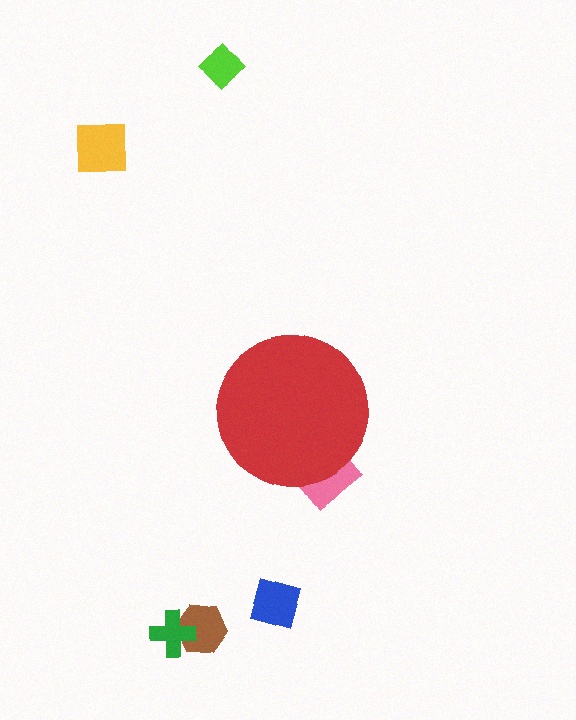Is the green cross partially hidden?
No, the green cross is fully visible.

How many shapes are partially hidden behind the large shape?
1 shape is partially hidden.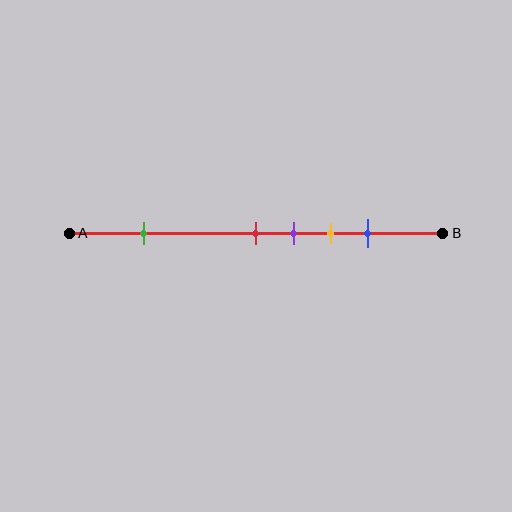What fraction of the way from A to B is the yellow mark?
The yellow mark is approximately 70% (0.7) of the way from A to B.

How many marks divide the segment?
There are 5 marks dividing the segment.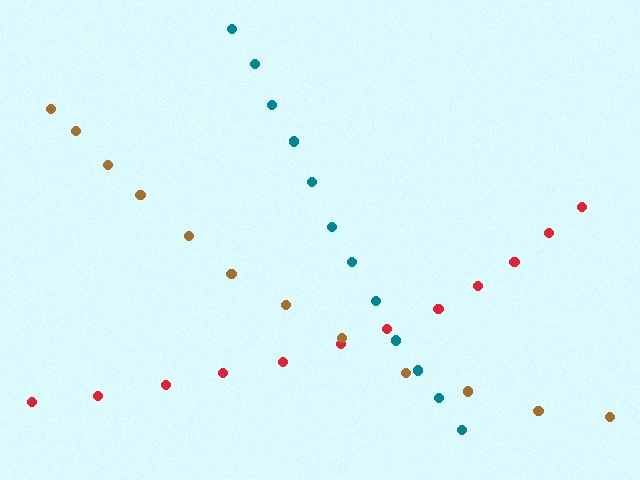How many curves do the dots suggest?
There are 3 distinct paths.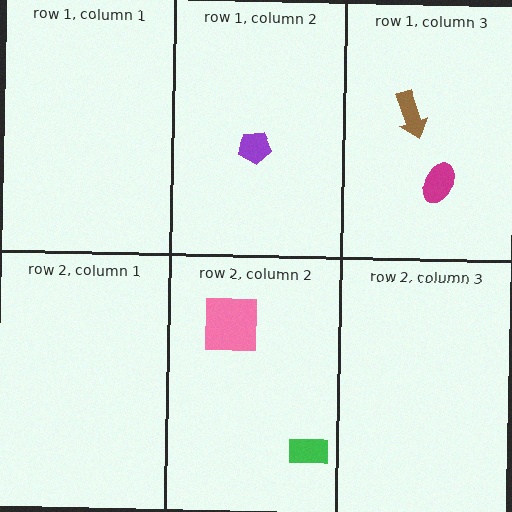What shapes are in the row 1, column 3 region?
The magenta ellipse, the brown arrow.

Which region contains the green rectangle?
The row 2, column 2 region.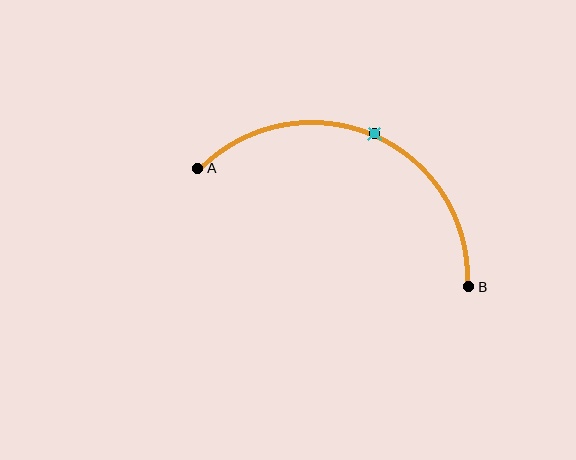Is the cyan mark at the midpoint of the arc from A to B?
Yes. The cyan mark lies on the arc at equal arc-length from both A and B — it is the arc midpoint.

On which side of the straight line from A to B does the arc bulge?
The arc bulges above the straight line connecting A and B.